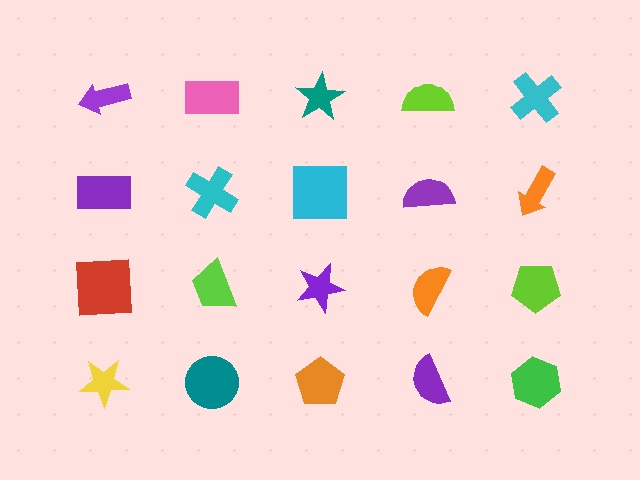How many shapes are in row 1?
5 shapes.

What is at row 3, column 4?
An orange semicircle.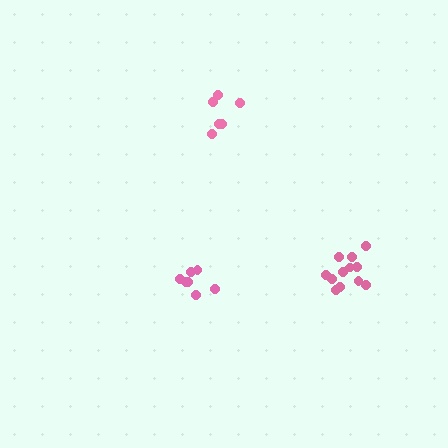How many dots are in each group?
Group 1: 6 dots, Group 2: 7 dots, Group 3: 12 dots (25 total).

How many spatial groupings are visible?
There are 3 spatial groupings.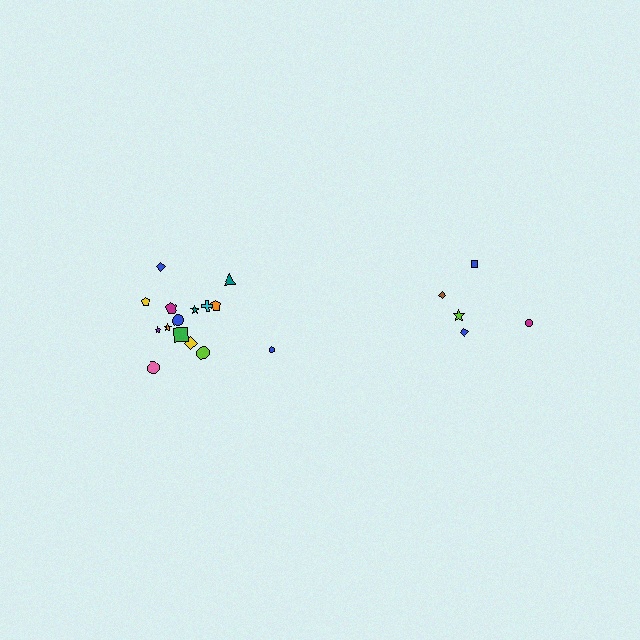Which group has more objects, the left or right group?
The left group.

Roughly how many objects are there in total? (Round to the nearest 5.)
Roughly 20 objects in total.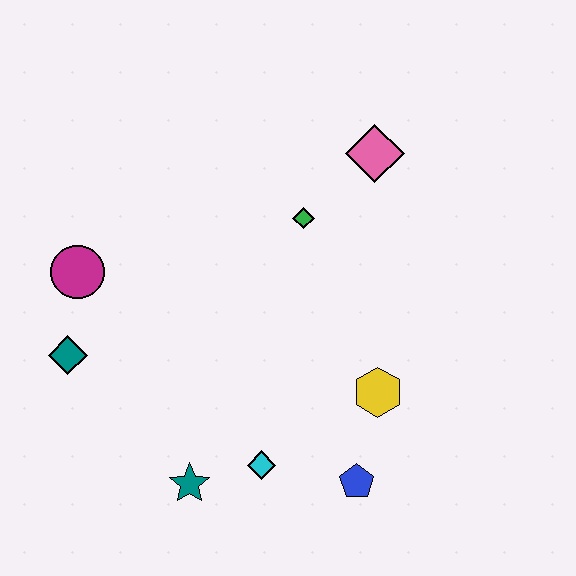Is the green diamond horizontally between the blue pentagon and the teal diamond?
Yes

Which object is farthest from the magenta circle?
The blue pentagon is farthest from the magenta circle.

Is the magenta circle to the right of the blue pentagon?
No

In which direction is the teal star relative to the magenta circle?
The teal star is below the magenta circle.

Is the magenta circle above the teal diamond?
Yes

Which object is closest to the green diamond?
The pink diamond is closest to the green diamond.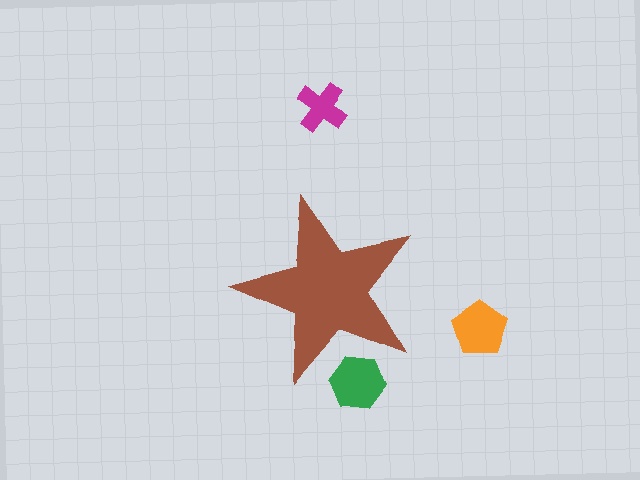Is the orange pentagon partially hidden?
No, the orange pentagon is fully visible.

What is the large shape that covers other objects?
A brown star.